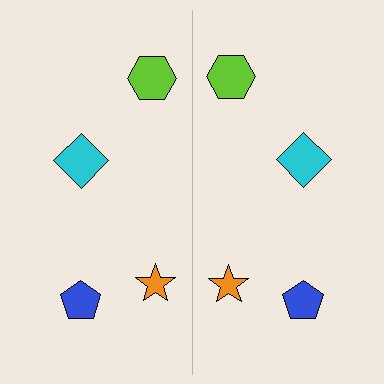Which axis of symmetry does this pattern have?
The pattern has a vertical axis of symmetry running through the center of the image.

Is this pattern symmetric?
Yes, this pattern has bilateral (reflection) symmetry.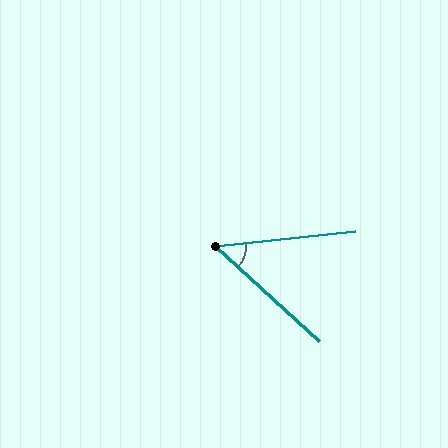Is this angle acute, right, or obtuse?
It is acute.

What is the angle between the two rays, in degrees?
Approximately 49 degrees.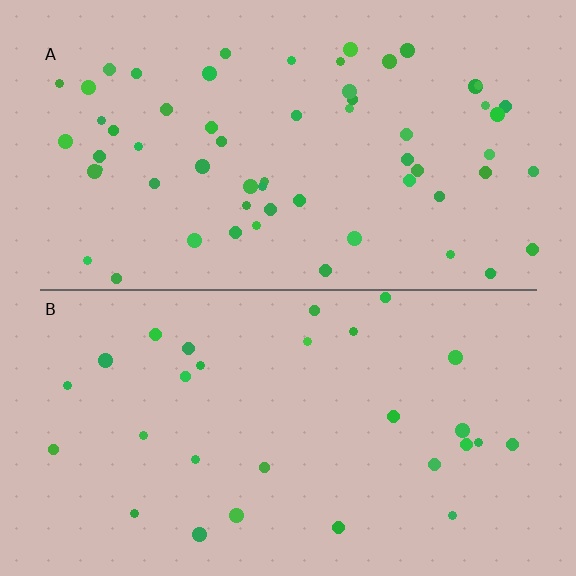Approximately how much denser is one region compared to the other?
Approximately 2.1× — region A over region B.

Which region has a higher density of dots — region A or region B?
A (the top).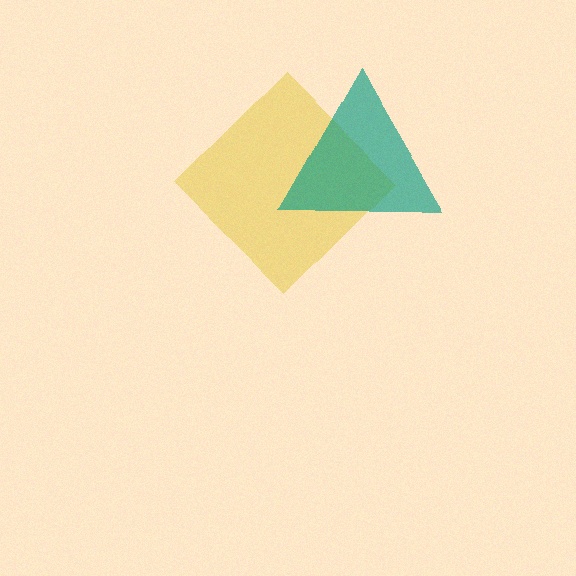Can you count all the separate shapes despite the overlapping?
Yes, there are 2 separate shapes.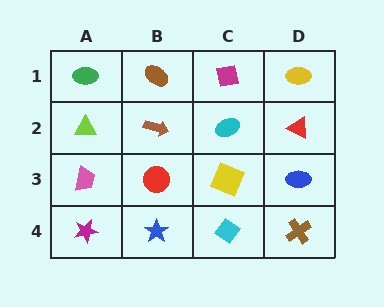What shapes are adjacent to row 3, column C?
A cyan ellipse (row 2, column C), a cyan diamond (row 4, column C), a red circle (row 3, column B), a blue ellipse (row 3, column D).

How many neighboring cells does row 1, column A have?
2.